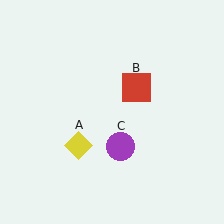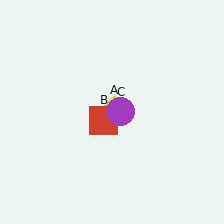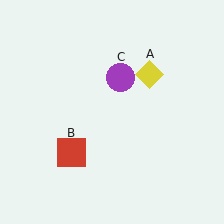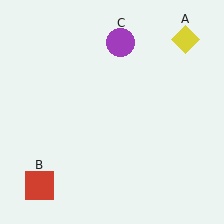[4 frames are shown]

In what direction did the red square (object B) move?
The red square (object B) moved down and to the left.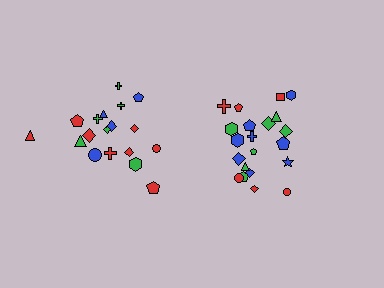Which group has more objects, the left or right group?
The right group.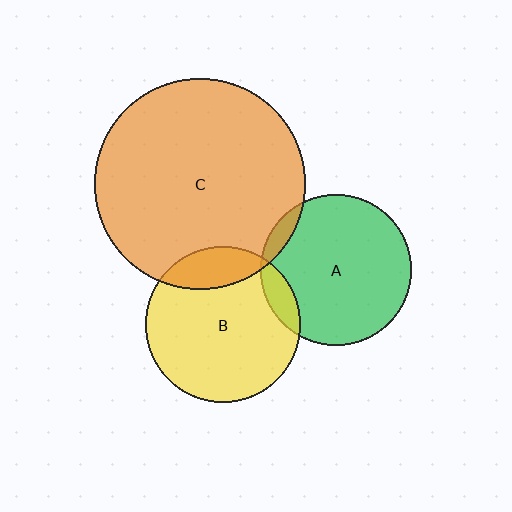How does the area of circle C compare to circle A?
Approximately 2.0 times.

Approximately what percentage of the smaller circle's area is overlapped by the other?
Approximately 15%.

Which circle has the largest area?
Circle C (orange).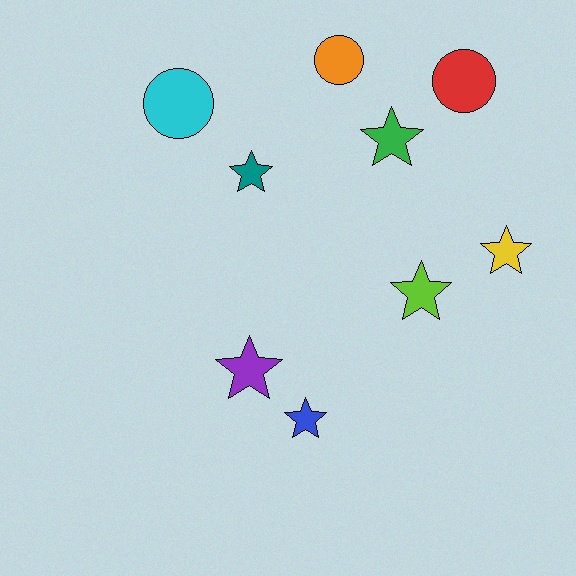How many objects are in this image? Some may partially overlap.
There are 9 objects.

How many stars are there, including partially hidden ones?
There are 6 stars.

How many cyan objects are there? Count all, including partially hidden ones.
There is 1 cyan object.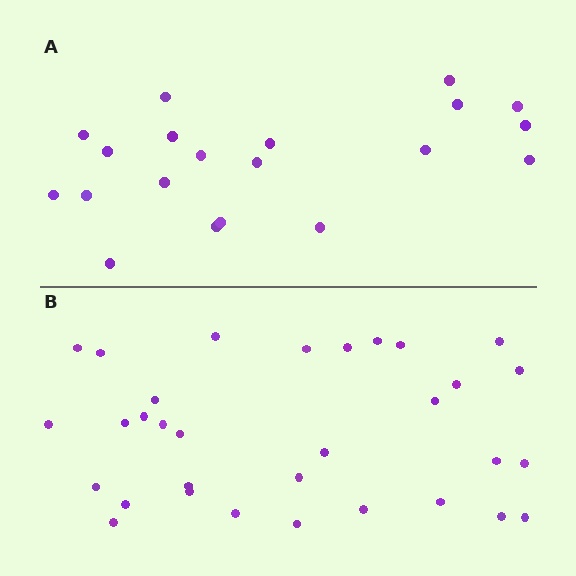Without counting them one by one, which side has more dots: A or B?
Region B (the bottom region) has more dots.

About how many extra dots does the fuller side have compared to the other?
Region B has roughly 12 or so more dots than region A.